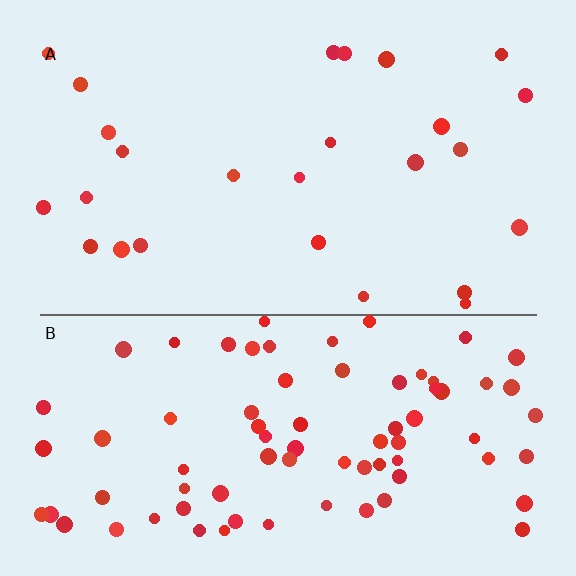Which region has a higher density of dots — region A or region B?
B (the bottom).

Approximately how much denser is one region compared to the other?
Approximately 3.0× — region B over region A.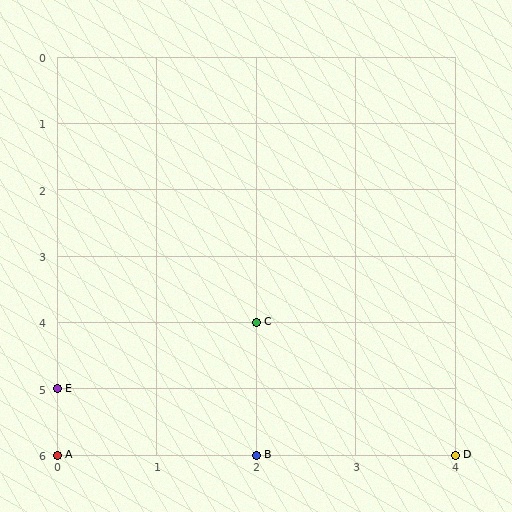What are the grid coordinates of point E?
Point E is at grid coordinates (0, 5).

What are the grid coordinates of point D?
Point D is at grid coordinates (4, 6).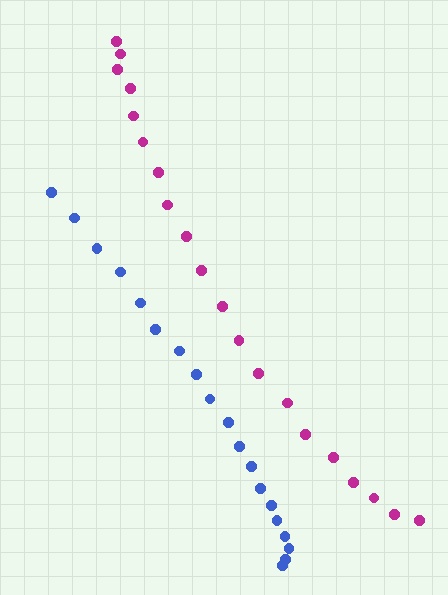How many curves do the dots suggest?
There are 2 distinct paths.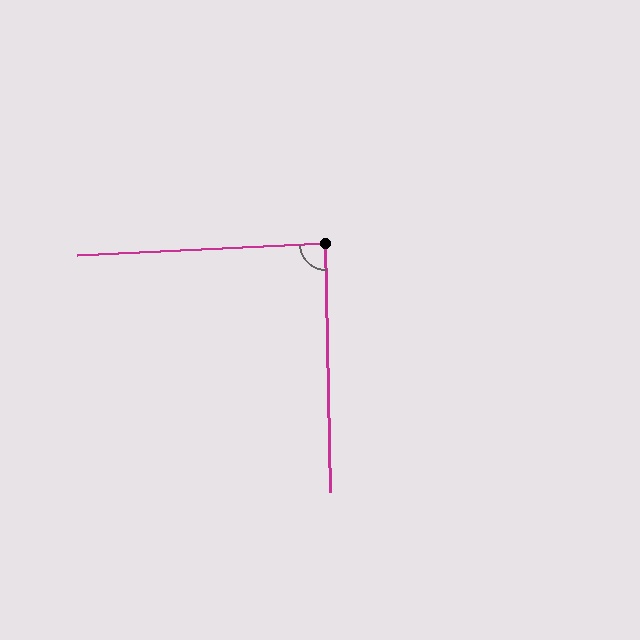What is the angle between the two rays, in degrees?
Approximately 88 degrees.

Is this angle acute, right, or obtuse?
It is approximately a right angle.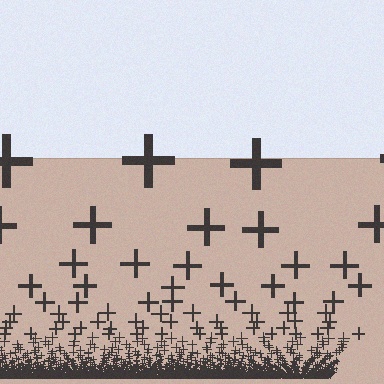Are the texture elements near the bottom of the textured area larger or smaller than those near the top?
Smaller. The gradient is inverted — elements near the bottom are smaller and denser.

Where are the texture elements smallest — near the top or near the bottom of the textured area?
Near the bottom.